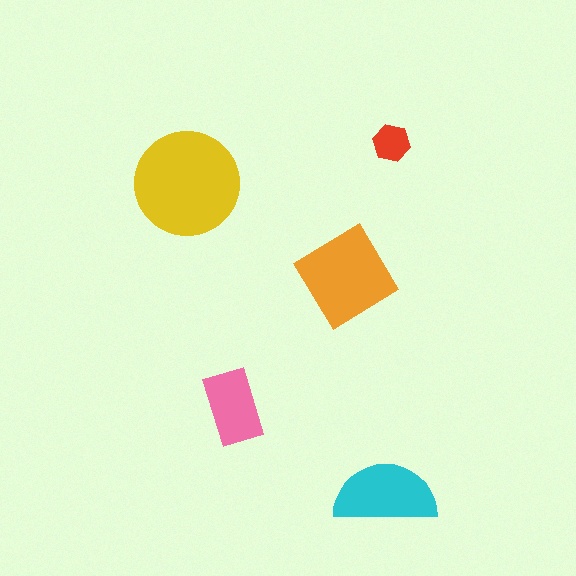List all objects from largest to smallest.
The yellow circle, the orange diamond, the cyan semicircle, the pink rectangle, the red hexagon.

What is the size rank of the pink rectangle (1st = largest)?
4th.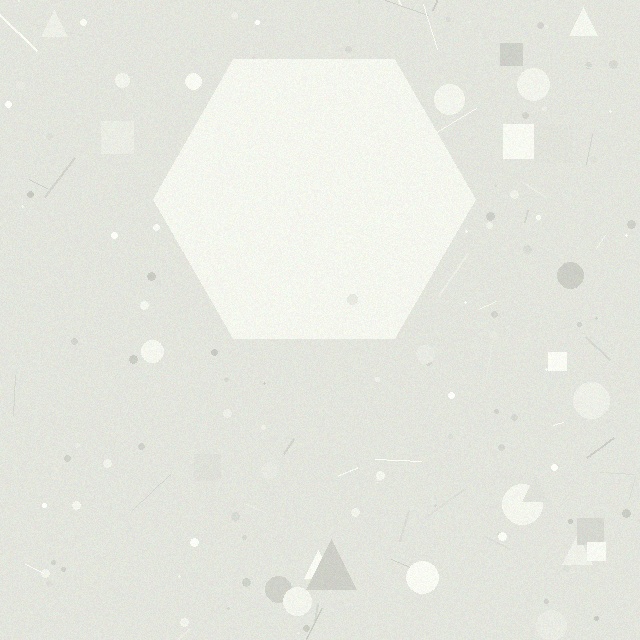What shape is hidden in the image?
A hexagon is hidden in the image.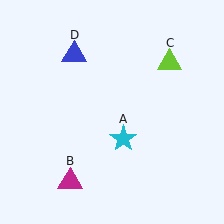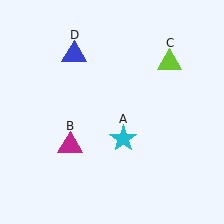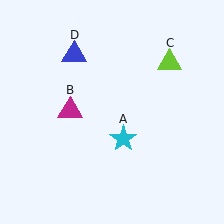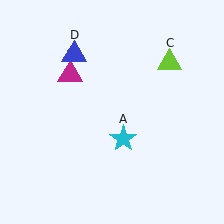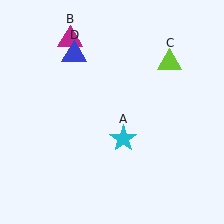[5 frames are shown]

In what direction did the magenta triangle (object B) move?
The magenta triangle (object B) moved up.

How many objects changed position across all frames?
1 object changed position: magenta triangle (object B).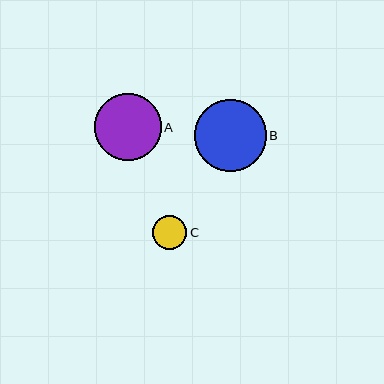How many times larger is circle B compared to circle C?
Circle B is approximately 2.1 times the size of circle C.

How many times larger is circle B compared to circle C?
Circle B is approximately 2.1 times the size of circle C.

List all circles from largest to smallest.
From largest to smallest: B, A, C.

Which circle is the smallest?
Circle C is the smallest with a size of approximately 34 pixels.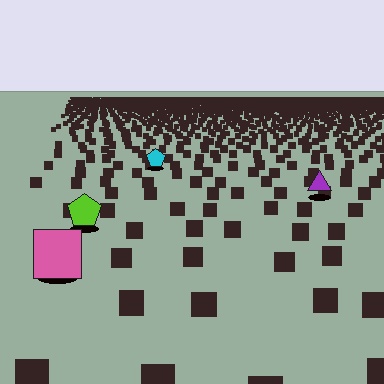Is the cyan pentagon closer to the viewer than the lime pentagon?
No. The lime pentagon is closer — you can tell from the texture gradient: the ground texture is coarser near it.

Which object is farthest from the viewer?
The cyan pentagon is farthest from the viewer. It appears smaller and the ground texture around it is denser.